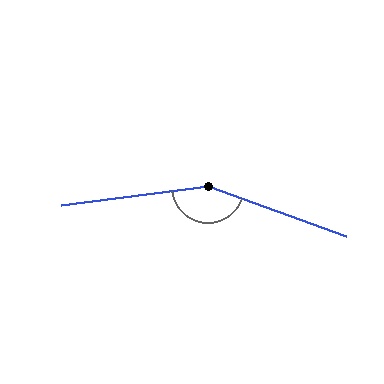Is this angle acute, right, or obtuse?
It is obtuse.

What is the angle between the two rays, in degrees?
Approximately 153 degrees.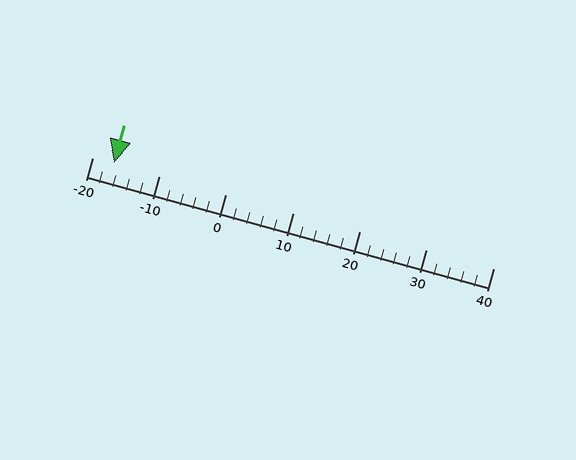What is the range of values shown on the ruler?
The ruler shows values from -20 to 40.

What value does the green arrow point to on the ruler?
The green arrow points to approximately -17.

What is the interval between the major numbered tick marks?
The major tick marks are spaced 10 units apart.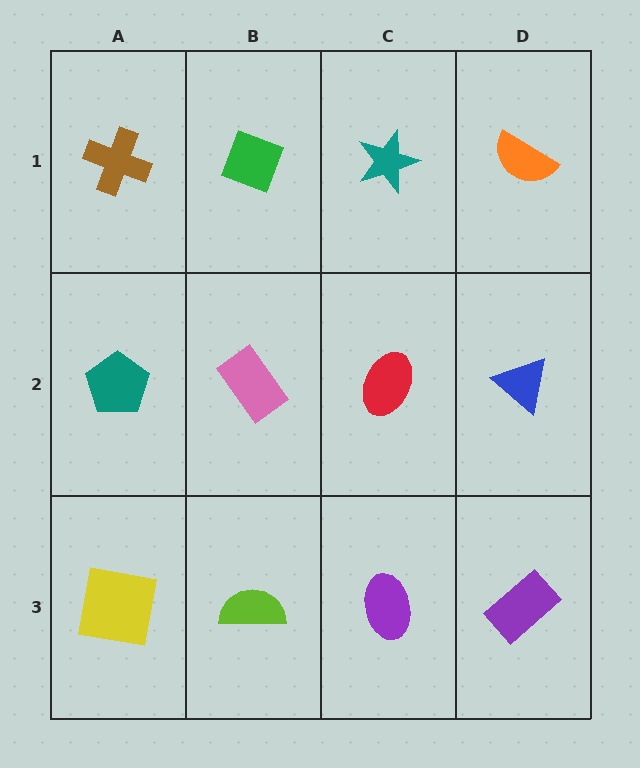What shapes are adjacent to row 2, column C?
A teal star (row 1, column C), a purple ellipse (row 3, column C), a pink rectangle (row 2, column B), a blue triangle (row 2, column D).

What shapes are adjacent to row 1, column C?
A red ellipse (row 2, column C), a green diamond (row 1, column B), an orange semicircle (row 1, column D).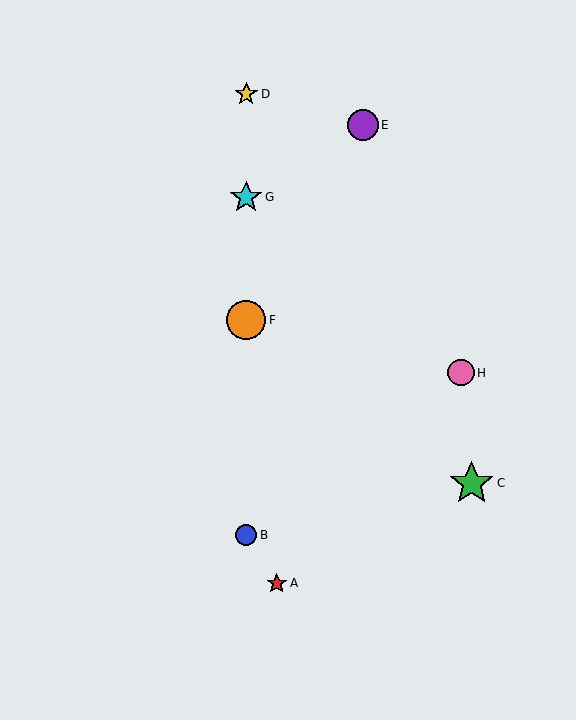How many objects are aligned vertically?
4 objects (B, D, F, G) are aligned vertically.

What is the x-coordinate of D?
Object D is at x≈246.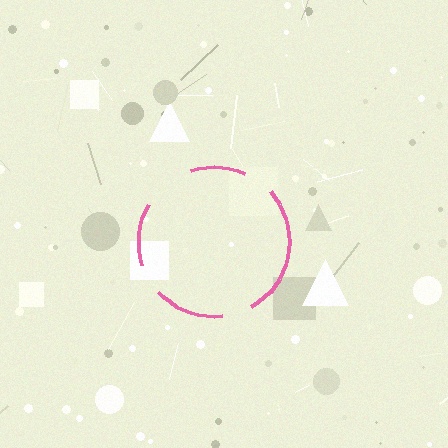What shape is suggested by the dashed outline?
The dashed outline suggests a circle.